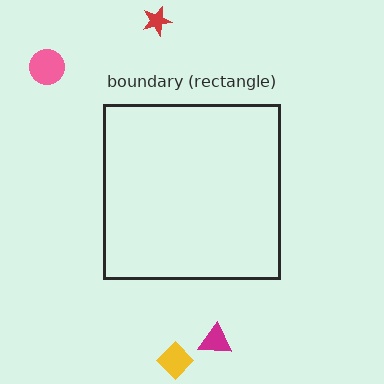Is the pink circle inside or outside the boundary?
Outside.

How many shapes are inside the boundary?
0 inside, 4 outside.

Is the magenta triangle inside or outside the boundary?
Outside.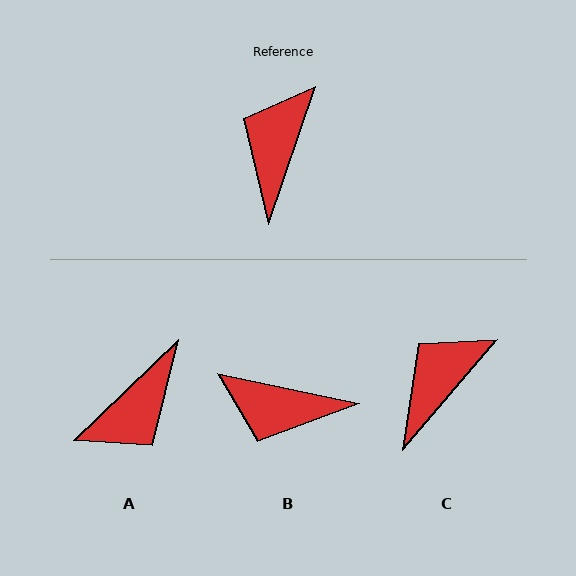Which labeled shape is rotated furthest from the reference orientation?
A, about 153 degrees away.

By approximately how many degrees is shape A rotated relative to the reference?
Approximately 153 degrees counter-clockwise.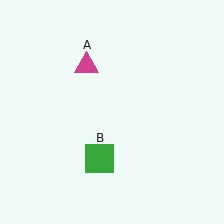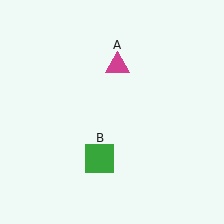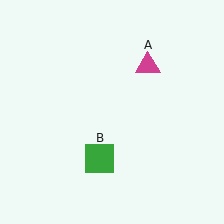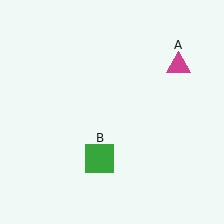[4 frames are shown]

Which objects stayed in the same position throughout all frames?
Green square (object B) remained stationary.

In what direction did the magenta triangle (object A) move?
The magenta triangle (object A) moved right.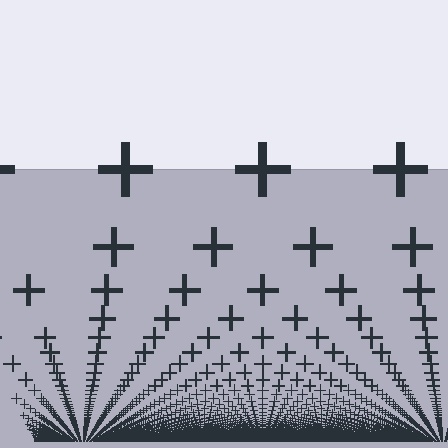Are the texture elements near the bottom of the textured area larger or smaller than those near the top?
Smaller. The gradient is inverted — elements near the bottom are smaller and denser.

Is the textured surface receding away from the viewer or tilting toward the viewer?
The surface appears to tilt toward the viewer. Texture elements get larger and sparser toward the top.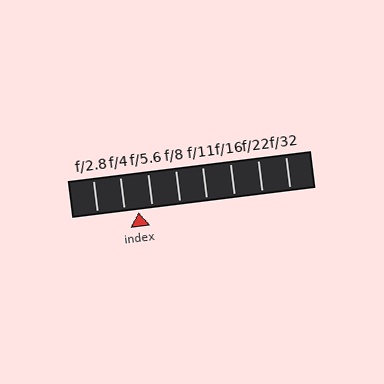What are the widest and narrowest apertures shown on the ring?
The widest aperture shown is f/2.8 and the narrowest is f/32.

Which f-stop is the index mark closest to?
The index mark is closest to f/5.6.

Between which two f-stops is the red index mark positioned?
The index mark is between f/4 and f/5.6.